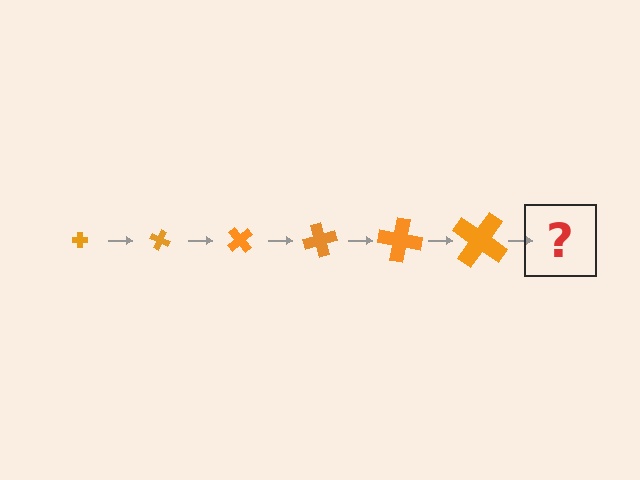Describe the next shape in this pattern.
It should be a cross, larger than the previous one and rotated 150 degrees from the start.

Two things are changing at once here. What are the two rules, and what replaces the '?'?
The two rules are that the cross grows larger each step and it rotates 25 degrees each step. The '?' should be a cross, larger than the previous one and rotated 150 degrees from the start.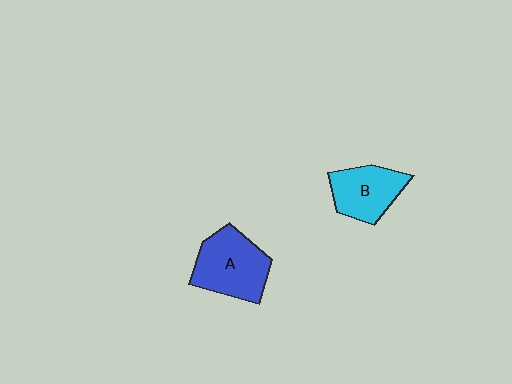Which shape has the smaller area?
Shape B (cyan).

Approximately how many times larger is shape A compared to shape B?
Approximately 1.3 times.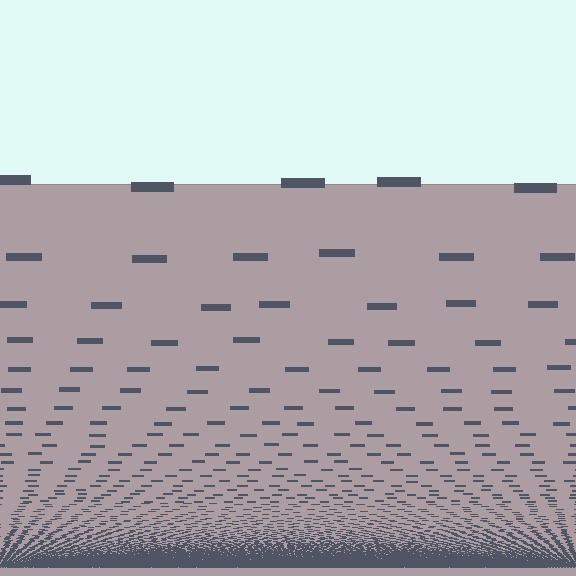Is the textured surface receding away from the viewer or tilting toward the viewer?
The surface appears to tilt toward the viewer. Texture elements get larger and sparser toward the top.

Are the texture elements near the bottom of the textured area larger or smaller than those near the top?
Smaller. The gradient is inverted — elements near the bottom are smaller and denser.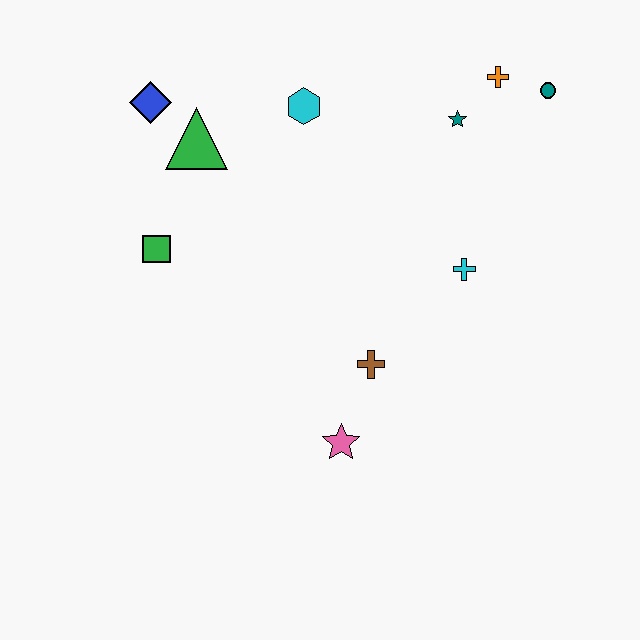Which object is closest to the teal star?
The orange cross is closest to the teal star.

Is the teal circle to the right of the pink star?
Yes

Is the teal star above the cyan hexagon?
No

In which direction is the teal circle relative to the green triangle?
The teal circle is to the right of the green triangle.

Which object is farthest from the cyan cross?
The blue diamond is farthest from the cyan cross.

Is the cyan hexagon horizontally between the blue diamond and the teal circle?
Yes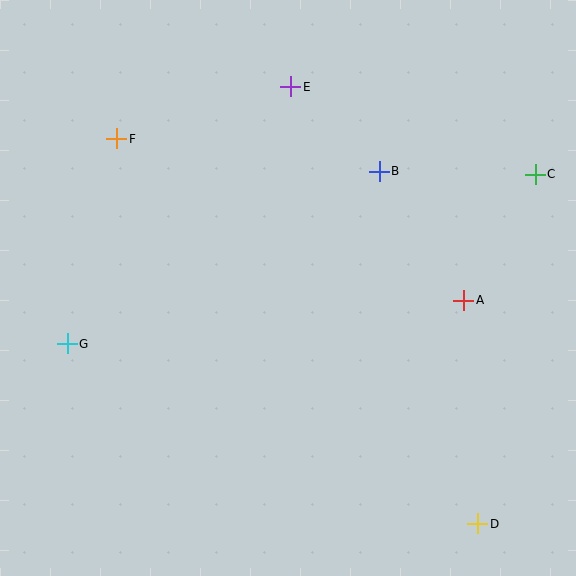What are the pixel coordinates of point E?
Point E is at (291, 87).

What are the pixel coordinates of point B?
Point B is at (379, 171).